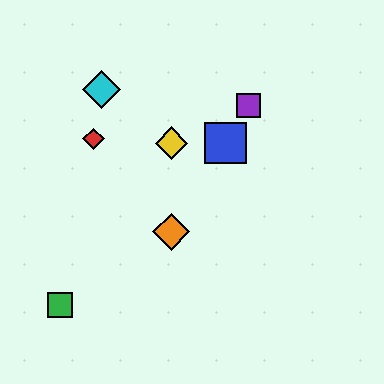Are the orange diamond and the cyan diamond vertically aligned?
No, the orange diamond is at x≈171 and the cyan diamond is at x≈101.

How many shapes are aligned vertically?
2 shapes (the yellow diamond, the orange diamond) are aligned vertically.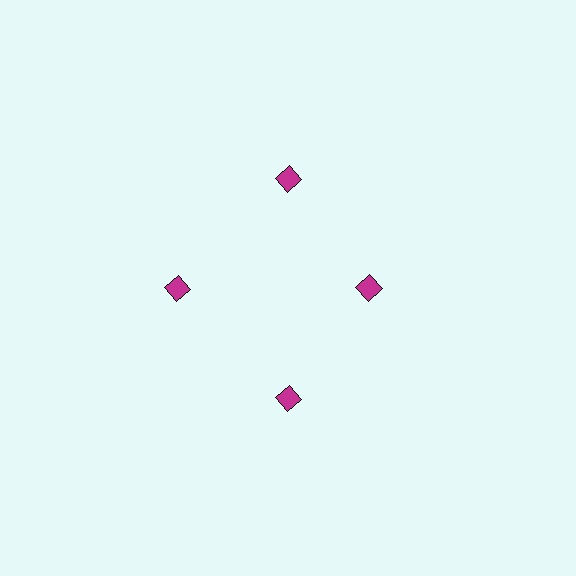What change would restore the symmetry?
The symmetry would be restored by moving it outward, back onto the ring so that all 4 diamonds sit at equal angles and equal distance from the center.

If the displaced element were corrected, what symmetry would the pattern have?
It would have 4-fold rotational symmetry — the pattern would map onto itself every 90 degrees.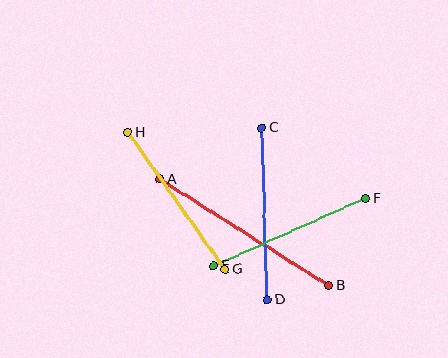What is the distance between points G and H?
The distance is approximately 168 pixels.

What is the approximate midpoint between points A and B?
The midpoint is at approximately (244, 232) pixels.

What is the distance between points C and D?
The distance is approximately 172 pixels.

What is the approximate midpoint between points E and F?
The midpoint is at approximately (290, 232) pixels.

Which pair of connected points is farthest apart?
Points A and B are farthest apart.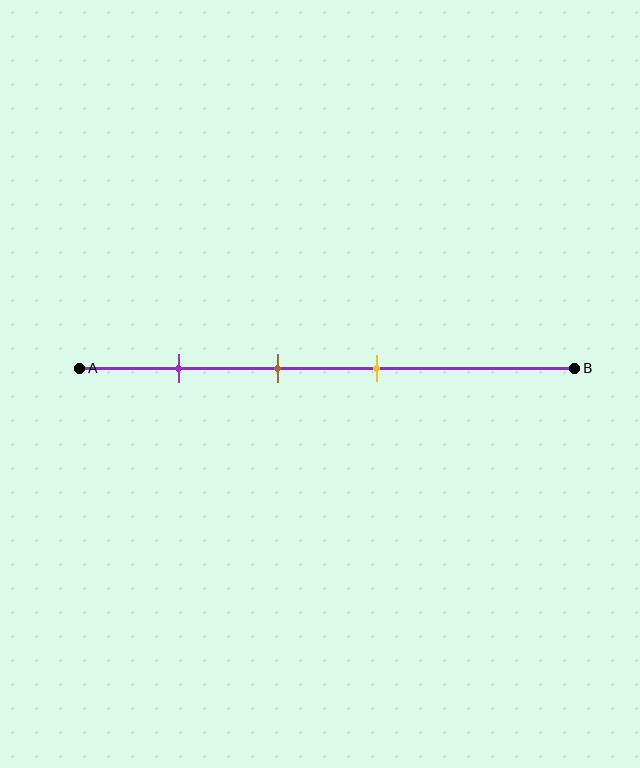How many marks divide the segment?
There are 3 marks dividing the segment.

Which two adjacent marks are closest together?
The brown and yellow marks are the closest adjacent pair.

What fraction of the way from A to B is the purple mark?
The purple mark is approximately 20% (0.2) of the way from A to B.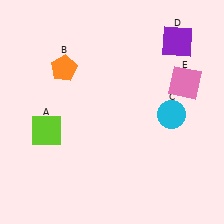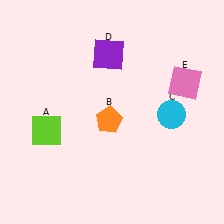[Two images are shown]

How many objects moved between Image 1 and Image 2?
2 objects moved between the two images.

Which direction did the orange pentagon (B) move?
The orange pentagon (B) moved down.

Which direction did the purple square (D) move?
The purple square (D) moved left.